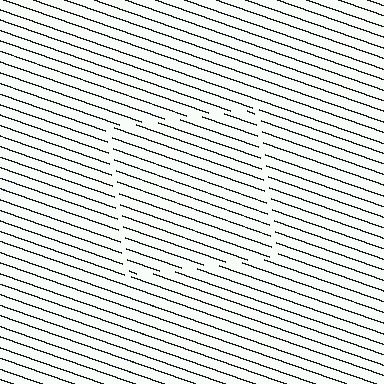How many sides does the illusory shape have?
4 sides — the line-ends trace a square.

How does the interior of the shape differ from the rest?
The interior of the shape contains the same grating, shifted by half a period — the contour is defined by the phase discontinuity where line-ends from the inner and outer gratings abut.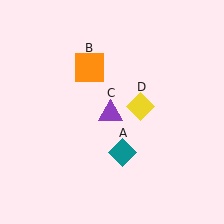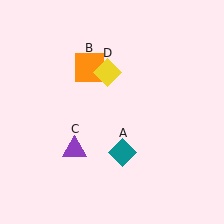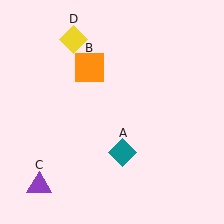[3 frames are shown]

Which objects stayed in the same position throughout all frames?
Teal diamond (object A) and orange square (object B) remained stationary.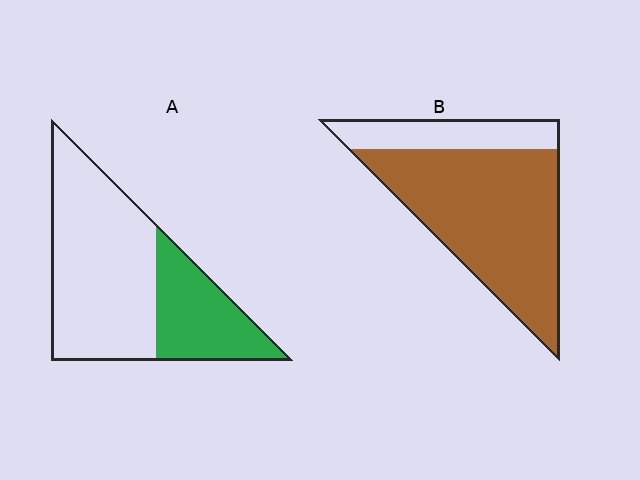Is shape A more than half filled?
No.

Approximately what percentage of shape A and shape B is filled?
A is approximately 30% and B is approximately 75%.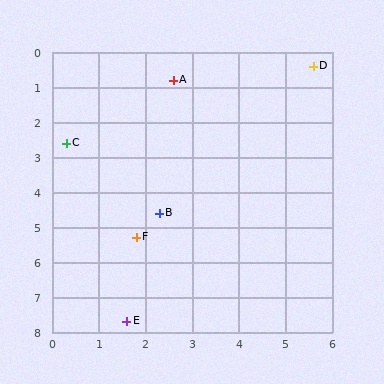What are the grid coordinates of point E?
Point E is at approximately (1.6, 7.7).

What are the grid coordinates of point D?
Point D is at approximately (5.6, 0.4).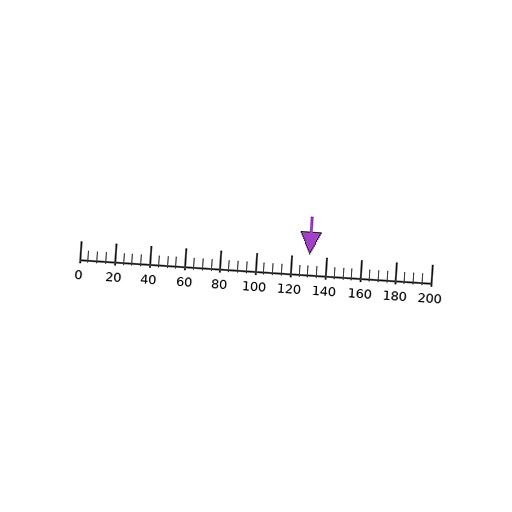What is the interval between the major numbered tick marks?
The major tick marks are spaced 20 units apart.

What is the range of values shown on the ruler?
The ruler shows values from 0 to 200.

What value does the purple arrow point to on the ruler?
The purple arrow points to approximately 130.